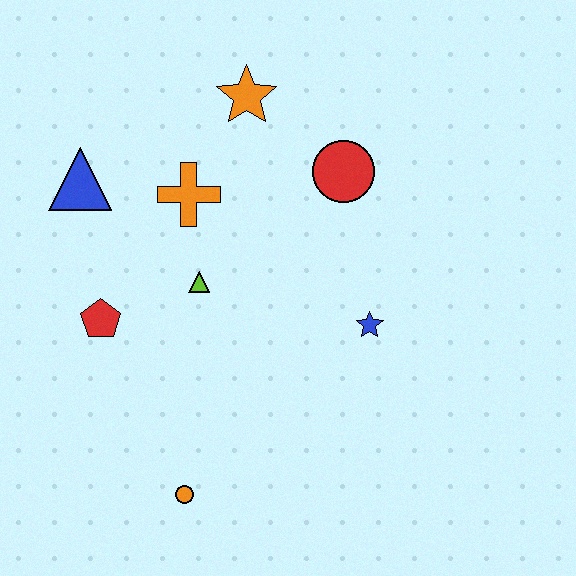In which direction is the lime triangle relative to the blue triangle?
The lime triangle is to the right of the blue triangle.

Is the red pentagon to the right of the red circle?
No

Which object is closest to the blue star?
The red circle is closest to the blue star.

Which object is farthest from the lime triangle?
The orange circle is farthest from the lime triangle.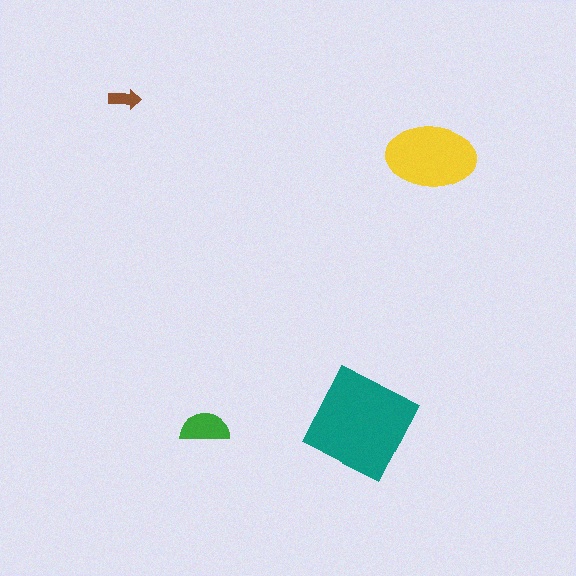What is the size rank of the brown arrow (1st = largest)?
4th.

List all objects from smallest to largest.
The brown arrow, the green semicircle, the yellow ellipse, the teal diamond.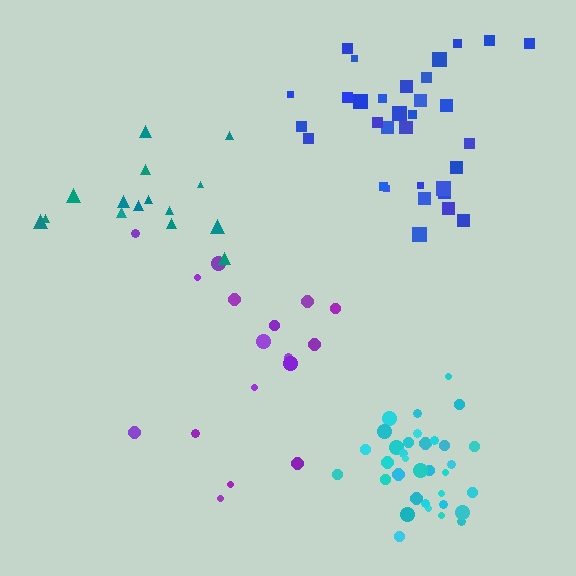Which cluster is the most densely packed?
Cyan.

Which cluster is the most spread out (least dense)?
Purple.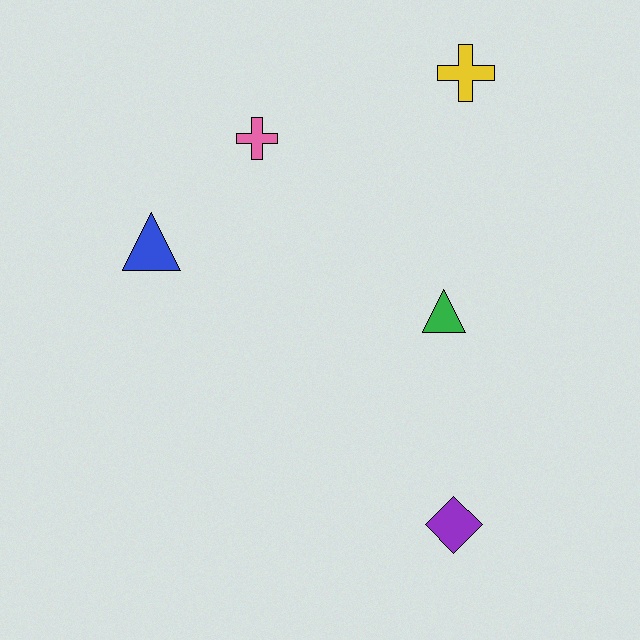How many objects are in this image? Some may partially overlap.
There are 5 objects.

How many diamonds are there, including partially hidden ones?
There is 1 diamond.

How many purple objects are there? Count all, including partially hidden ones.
There is 1 purple object.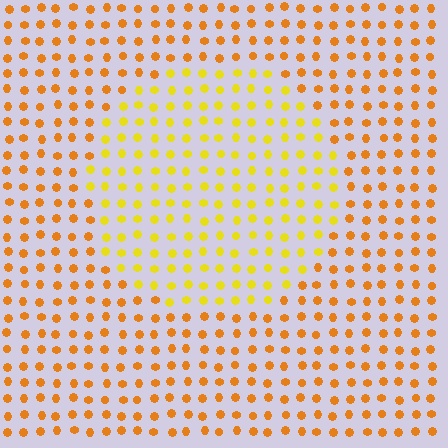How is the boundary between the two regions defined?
The boundary is defined purely by a slight shift in hue (about 28 degrees). Spacing, size, and orientation are identical on both sides.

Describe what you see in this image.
The image is filled with small orange elements in a uniform arrangement. A circle-shaped region is visible where the elements are tinted to a slightly different hue, forming a subtle color boundary.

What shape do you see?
I see a circle.